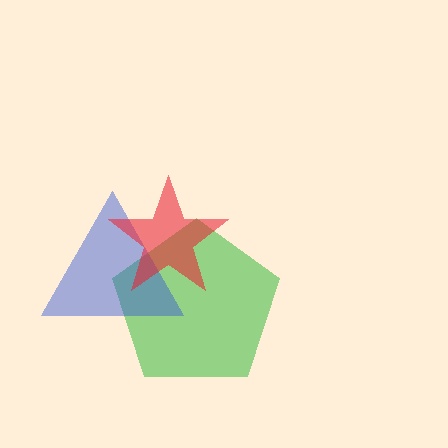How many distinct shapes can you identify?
There are 3 distinct shapes: a green pentagon, a blue triangle, a red star.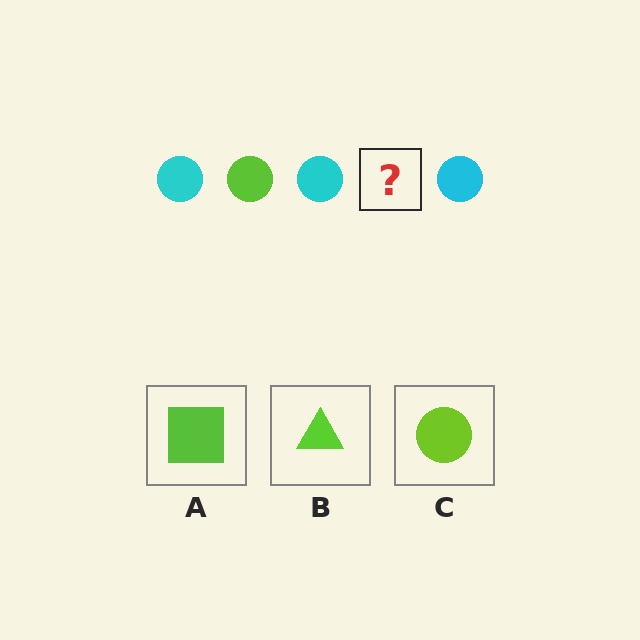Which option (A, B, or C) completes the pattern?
C.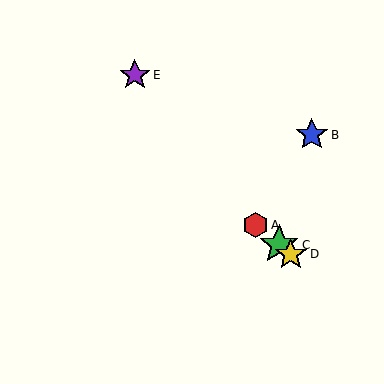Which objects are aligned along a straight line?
Objects A, C, D are aligned along a straight line.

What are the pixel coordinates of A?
Object A is at (256, 225).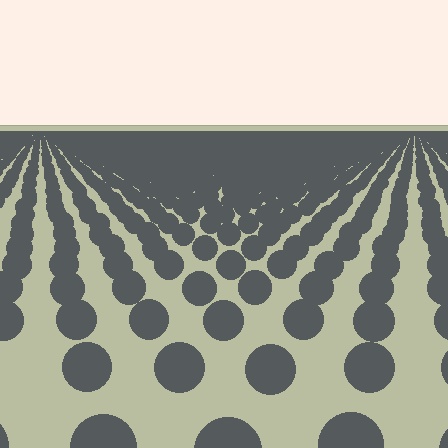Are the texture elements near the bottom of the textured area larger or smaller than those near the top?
Larger. Near the bottom, elements are closer to the viewer and appear at a bigger on-screen size.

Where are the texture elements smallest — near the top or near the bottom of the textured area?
Near the top.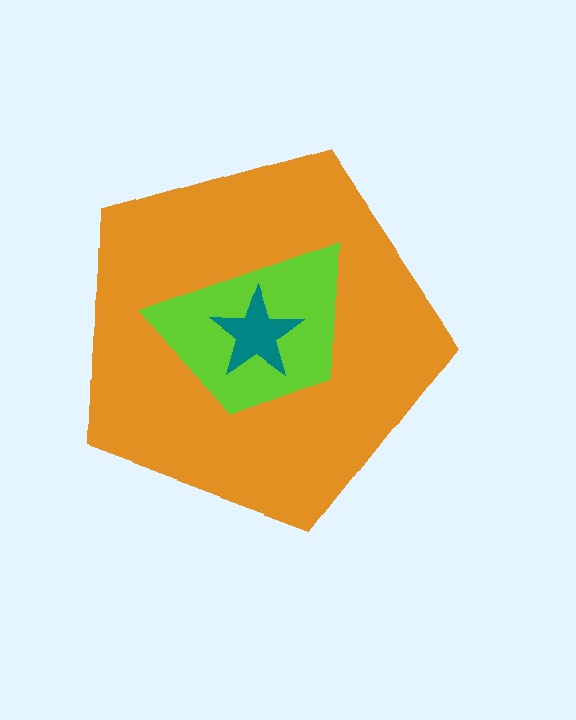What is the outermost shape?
The orange pentagon.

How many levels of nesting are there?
3.